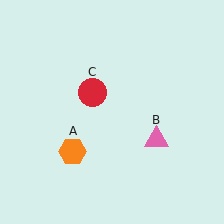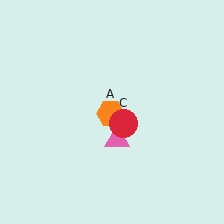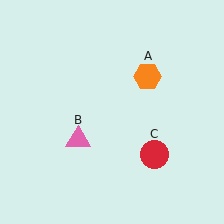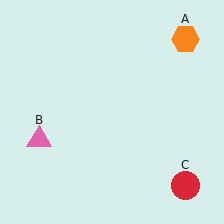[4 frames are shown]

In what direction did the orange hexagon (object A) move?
The orange hexagon (object A) moved up and to the right.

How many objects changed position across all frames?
3 objects changed position: orange hexagon (object A), pink triangle (object B), red circle (object C).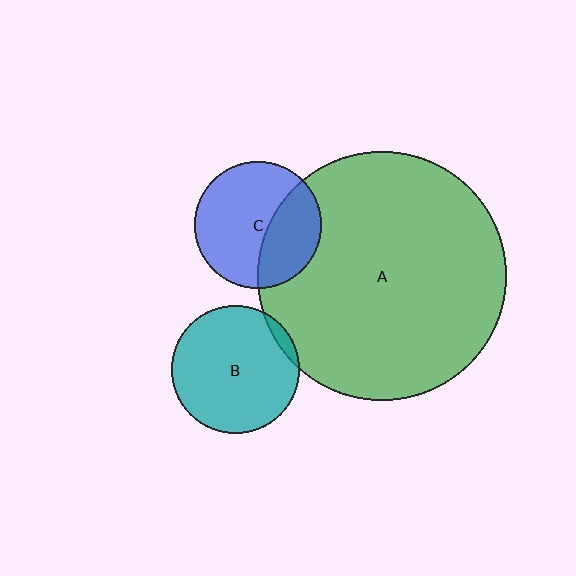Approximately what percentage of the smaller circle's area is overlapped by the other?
Approximately 35%.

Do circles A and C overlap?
Yes.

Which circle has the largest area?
Circle A (green).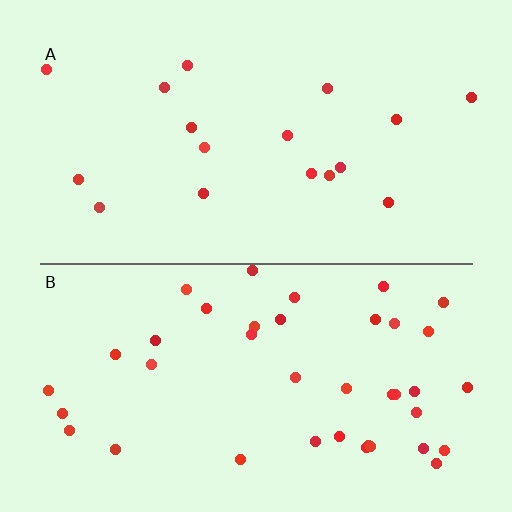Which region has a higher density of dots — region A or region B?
B (the bottom).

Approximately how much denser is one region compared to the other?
Approximately 2.3× — region B over region A.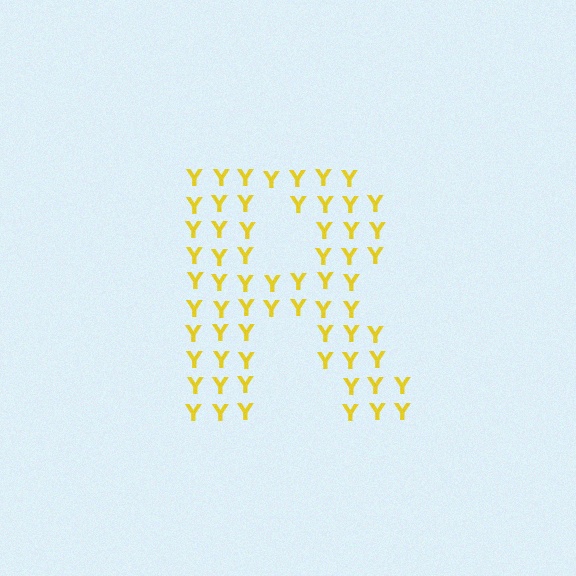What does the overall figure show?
The overall figure shows the letter R.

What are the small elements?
The small elements are letter Y's.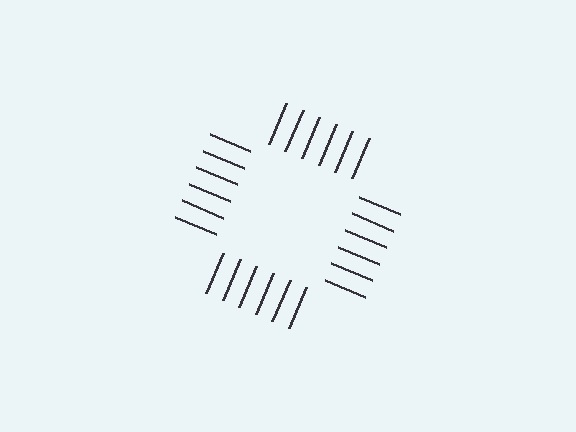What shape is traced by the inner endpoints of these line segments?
An illusory square — the line segments terminate on its edges but no continuous stroke is drawn.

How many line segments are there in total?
24 — 6 along each of the 4 edges.